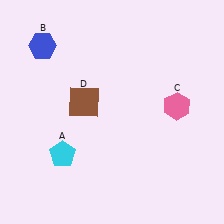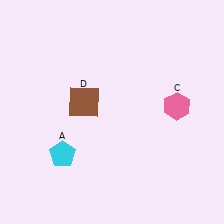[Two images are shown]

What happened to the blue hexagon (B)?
The blue hexagon (B) was removed in Image 2. It was in the top-left area of Image 1.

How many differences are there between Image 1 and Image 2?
There is 1 difference between the two images.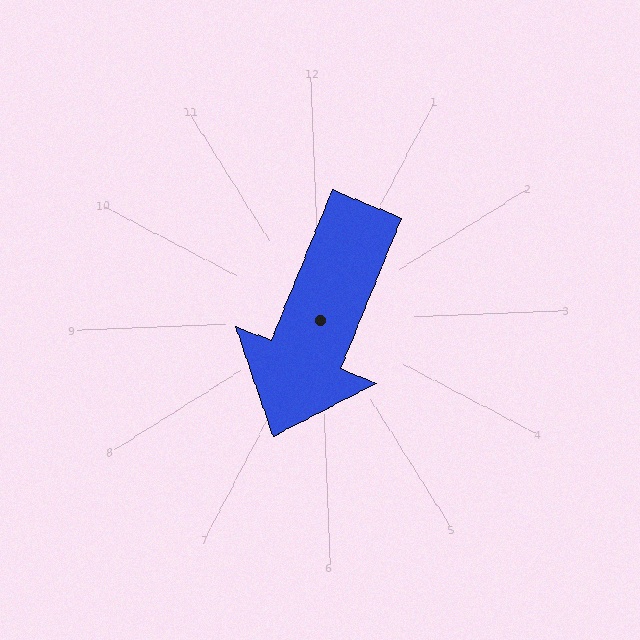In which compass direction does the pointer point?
Southwest.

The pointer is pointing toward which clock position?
Roughly 7 o'clock.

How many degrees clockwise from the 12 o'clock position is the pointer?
Approximately 204 degrees.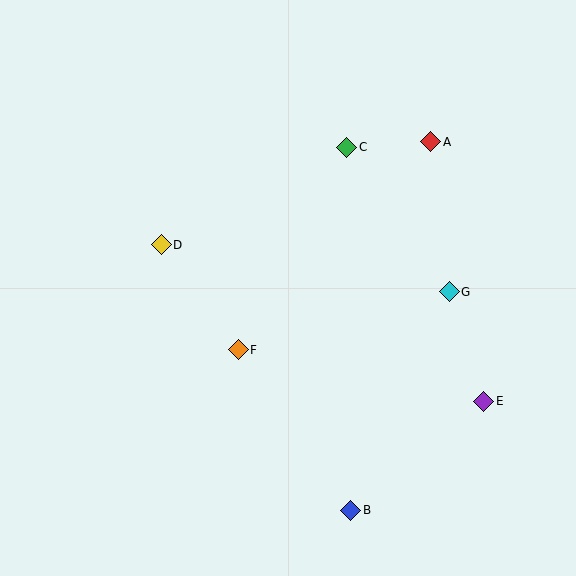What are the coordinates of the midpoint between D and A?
The midpoint between D and A is at (296, 193).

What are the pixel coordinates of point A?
Point A is at (431, 142).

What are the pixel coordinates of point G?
Point G is at (449, 292).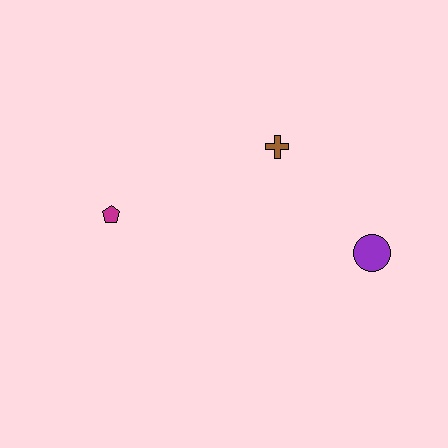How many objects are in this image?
There are 3 objects.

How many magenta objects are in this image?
There is 1 magenta object.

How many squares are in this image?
There are no squares.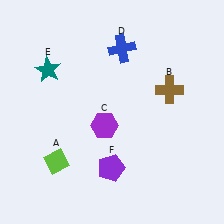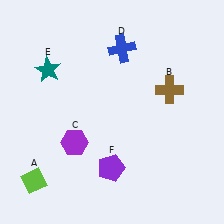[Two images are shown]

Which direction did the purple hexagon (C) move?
The purple hexagon (C) moved left.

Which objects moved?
The objects that moved are: the lime diamond (A), the purple hexagon (C).